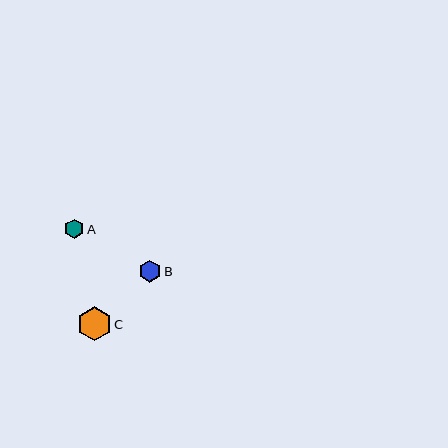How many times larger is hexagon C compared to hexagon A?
Hexagon C is approximately 1.8 times the size of hexagon A.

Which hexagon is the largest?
Hexagon C is the largest with a size of approximately 34 pixels.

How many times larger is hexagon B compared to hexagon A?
Hexagon B is approximately 1.2 times the size of hexagon A.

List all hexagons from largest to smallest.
From largest to smallest: C, B, A.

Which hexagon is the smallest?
Hexagon A is the smallest with a size of approximately 19 pixels.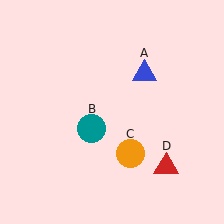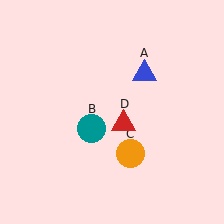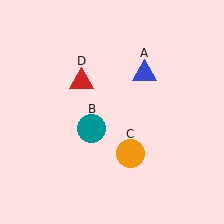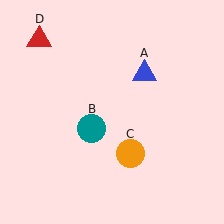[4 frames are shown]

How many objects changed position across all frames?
1 object changed position: red triangle (object D).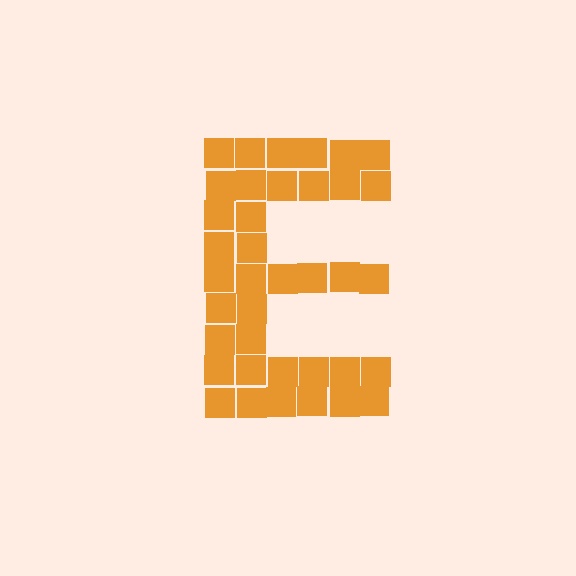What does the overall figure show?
The overall figure shows the letter E.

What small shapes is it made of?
It is made of small squares.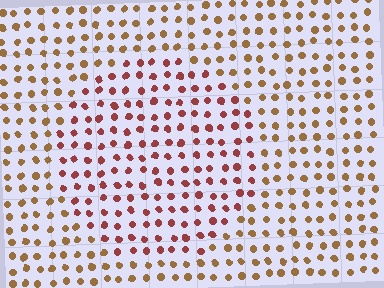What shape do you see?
I see a circle.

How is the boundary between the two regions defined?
The boundary is defined purely by a slight shift in hue (about 35 degrees). Spacing, size, and orientation are identical on both sides.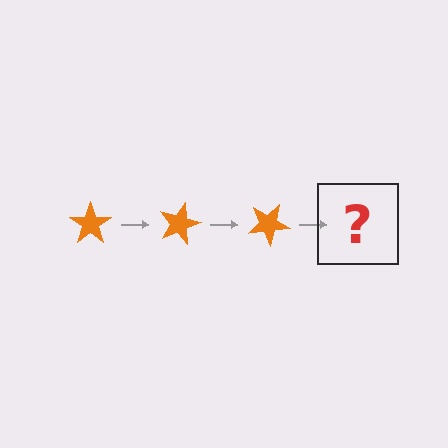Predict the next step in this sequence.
The next step is an orange star rotated 45 degrees.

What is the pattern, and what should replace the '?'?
The pattern is that the star rotates 15 degrees each step. The '?' should be an orange star rotated 45 degrees.